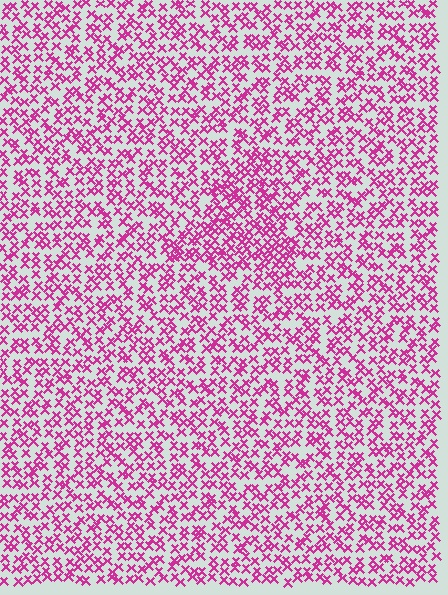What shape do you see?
I see a triangle.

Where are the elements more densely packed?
The elements are more densely packed inside the triangle boundary.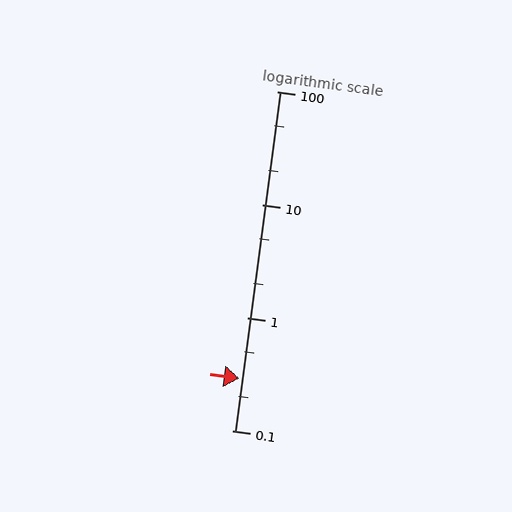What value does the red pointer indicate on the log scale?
The pointer indicates approximately 0.29.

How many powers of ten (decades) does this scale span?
The scale spans 3 decades, from 0.1 to 100.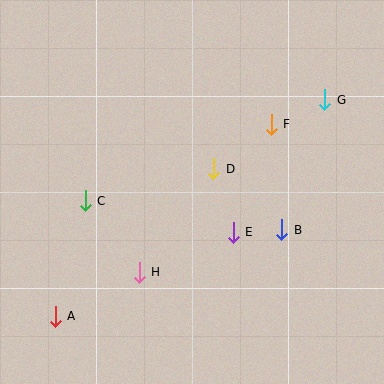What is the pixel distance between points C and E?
The distance between C and E is 151 pixels.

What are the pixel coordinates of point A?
Point A is at (55, 316).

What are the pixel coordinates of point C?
Point C is at (85, 201).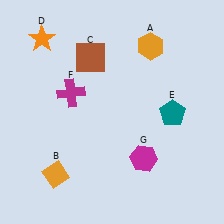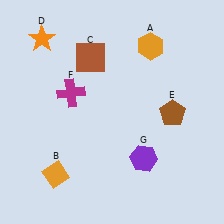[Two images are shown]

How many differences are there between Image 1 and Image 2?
There are 2 differences between the two images.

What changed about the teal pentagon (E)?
In Image 1, E is teal. In Image 2, it changed to brown.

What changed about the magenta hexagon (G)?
In Image 1, G is magenta. In Image 2, it changed to purple.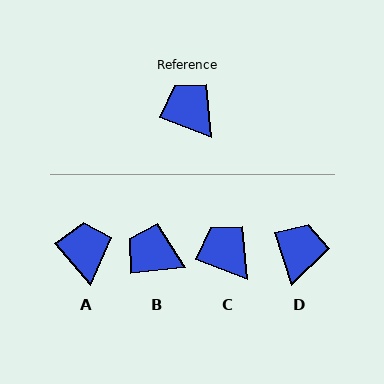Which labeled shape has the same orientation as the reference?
C.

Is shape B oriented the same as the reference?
No, it is off by about 27 degrees.